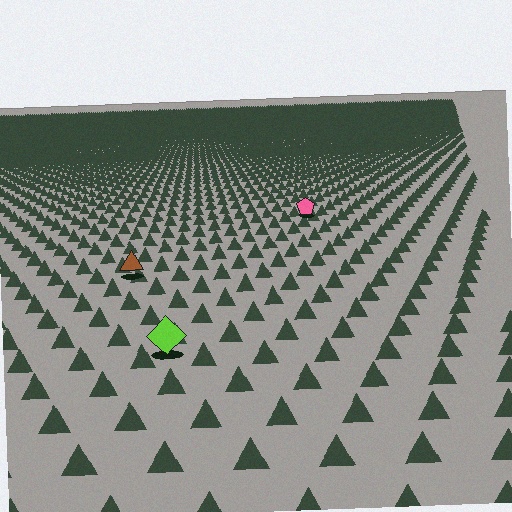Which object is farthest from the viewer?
The pink pentagon is farthest from the viewer. It appears smaller and the ground texture around it is denser.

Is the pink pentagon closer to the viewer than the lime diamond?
No. The lime diamond is closer — you can tell from the texture gradient: the ground texture is coarser near it.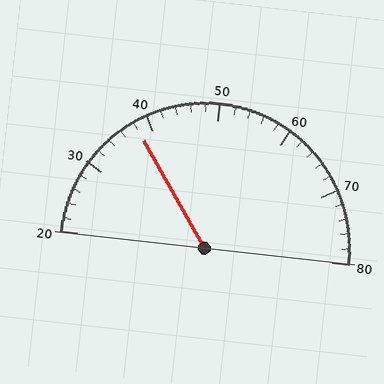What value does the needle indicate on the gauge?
The needle indicates approximately 38.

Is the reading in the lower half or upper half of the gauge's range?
The reading is in the lower half of the range (20 to 80).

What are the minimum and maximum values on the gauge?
The gauge ranges from 20 to 80.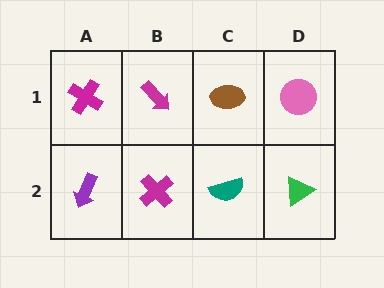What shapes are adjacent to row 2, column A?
A magenta cross (row 1, column A), a magenta cross (row 2, column B).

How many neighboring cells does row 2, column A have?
2.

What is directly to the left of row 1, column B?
A magenta cross.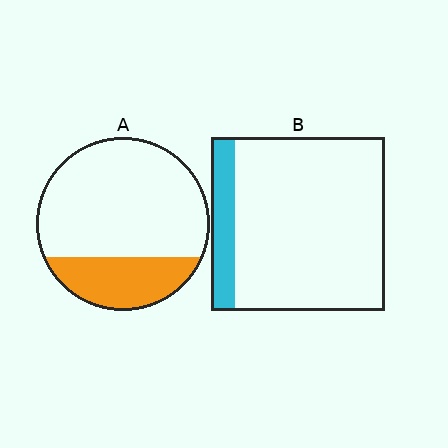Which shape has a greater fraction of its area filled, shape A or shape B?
Shape A.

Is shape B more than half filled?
No.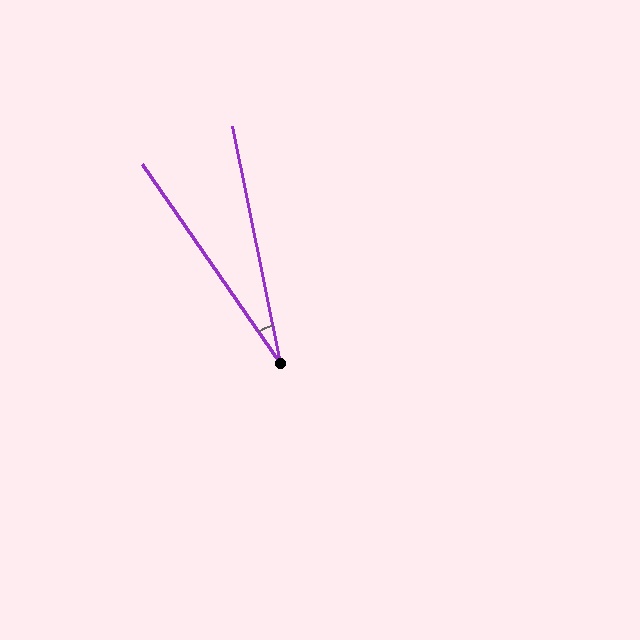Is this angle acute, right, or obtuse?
It is acute.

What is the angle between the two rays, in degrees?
Approximately 23 degrees.